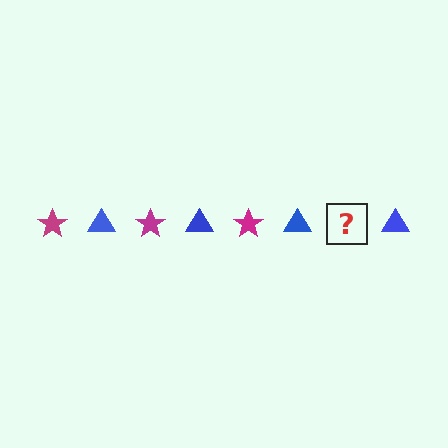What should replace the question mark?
The question mark should be replaced with a magenta star.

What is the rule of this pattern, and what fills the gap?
The rule is that the pattern alternates between magenta star and blue triangle. The gap should be filled with a magenta star.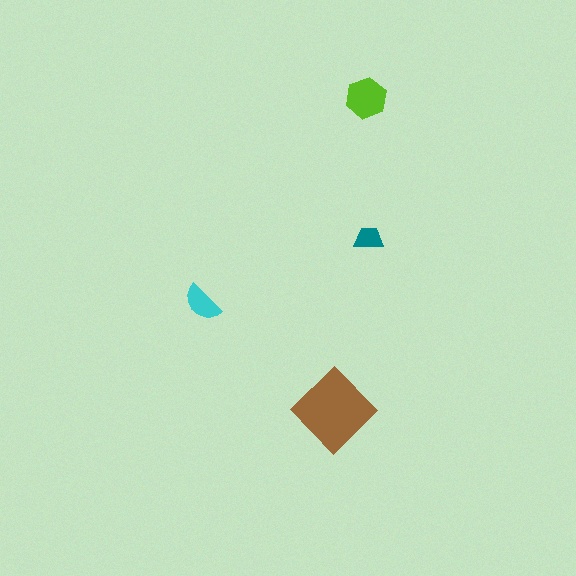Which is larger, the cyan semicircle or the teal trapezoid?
The cyan semicircle.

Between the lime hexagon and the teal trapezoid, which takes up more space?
The lime hexagon.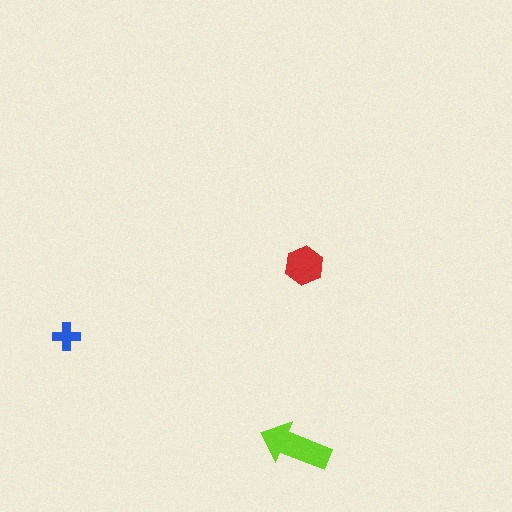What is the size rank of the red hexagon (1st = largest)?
2nd.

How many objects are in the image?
There are 3 objects in the image.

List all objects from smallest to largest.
The blue cross, the red hexagon, the lime arrow.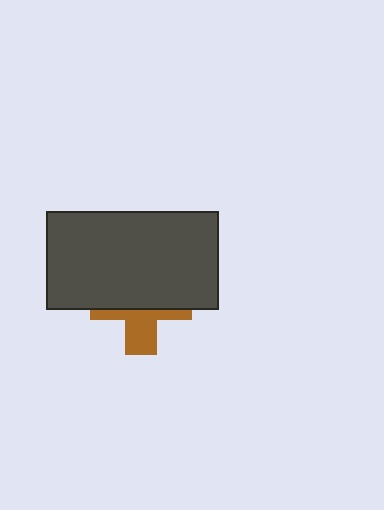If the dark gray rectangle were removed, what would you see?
You would see the complete brown cross.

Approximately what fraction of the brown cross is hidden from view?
Roughly 60% of the brown cross is hidden behind the dark gray rectangle.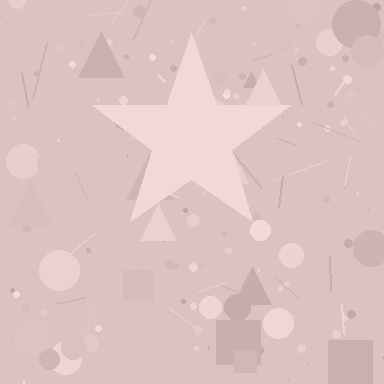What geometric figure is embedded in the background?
A star is embedded in the background.